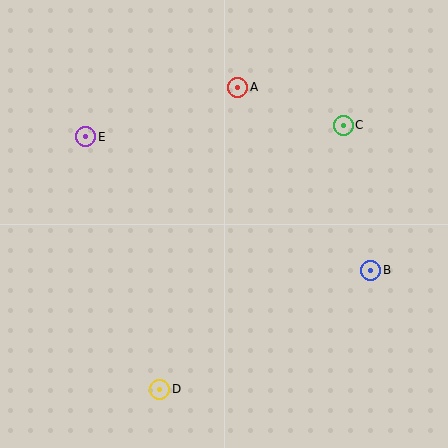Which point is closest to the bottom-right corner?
Point B is closest to the bottom-right corner.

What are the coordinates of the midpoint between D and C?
The midpoint between D and C is at (252, 257).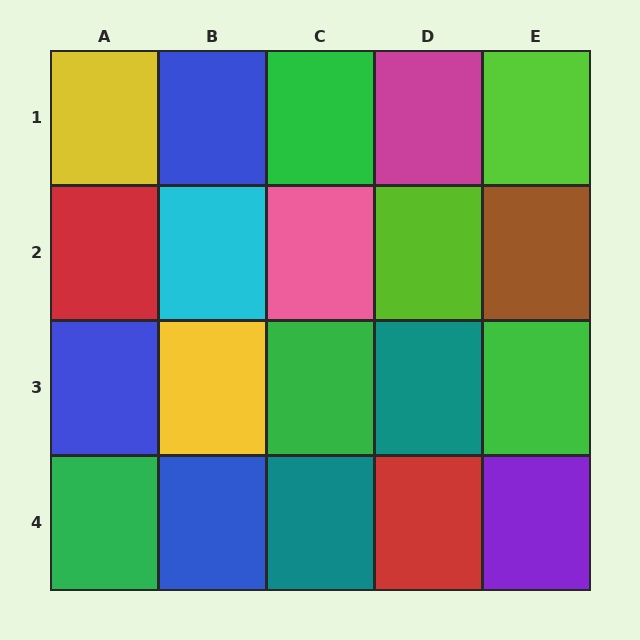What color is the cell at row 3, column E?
Green.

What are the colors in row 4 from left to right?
Green, blue, teal, red, purple.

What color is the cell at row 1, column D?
Magenta.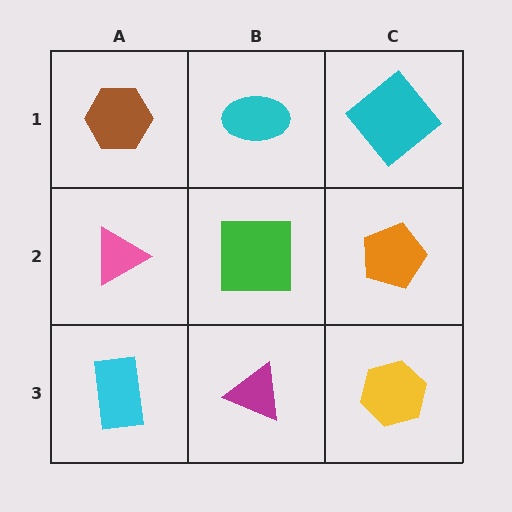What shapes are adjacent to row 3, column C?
An orange pentagon (row 2, column C), a magenta triangle (row 3, column B).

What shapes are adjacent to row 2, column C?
A cyan diamond (row 1, column C), a yellow hexagon (row 3, column C), a green square (row 2, column B).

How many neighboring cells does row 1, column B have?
3.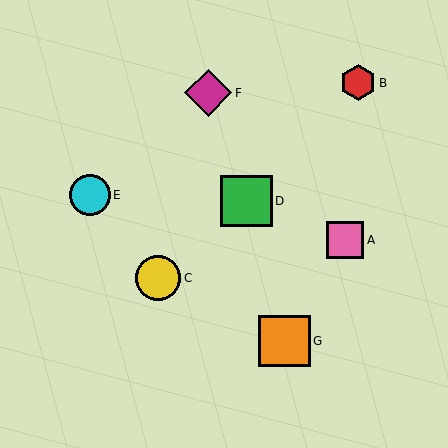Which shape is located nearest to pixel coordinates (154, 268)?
The yellow circle (labeled C) at (158, 278) is nearest to that location.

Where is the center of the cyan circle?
The center of the cyan circle is at (90, 195).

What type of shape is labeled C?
Shape C is a yellow circle.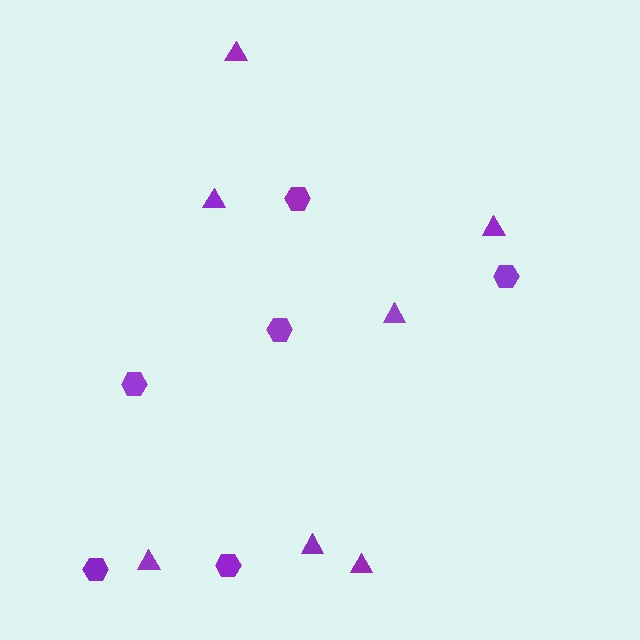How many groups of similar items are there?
There are 2 groups: one group of hexagons (6) and one group of triangles (7).